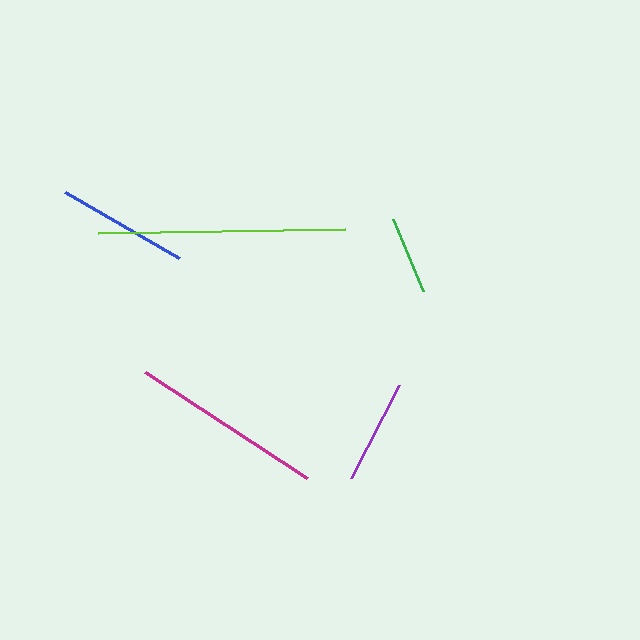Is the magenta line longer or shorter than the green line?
The magenta line is longer than the green line.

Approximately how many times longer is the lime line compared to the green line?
The lime line is approximately 3.2 times the length of the green line.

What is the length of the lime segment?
The lime segment is approximately 247 pixels long.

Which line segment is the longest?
The lime line is the longest at approximately 247 pixels.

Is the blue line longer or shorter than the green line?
The blue line is longer than the green line.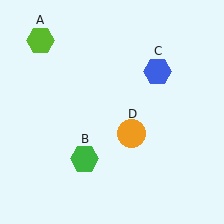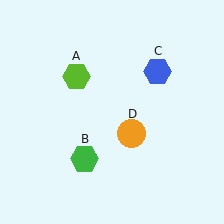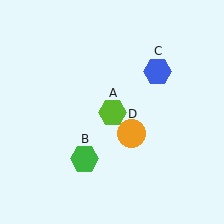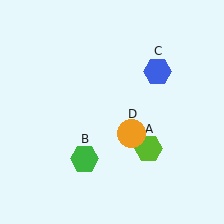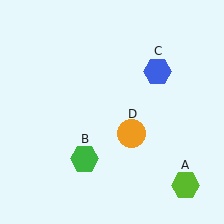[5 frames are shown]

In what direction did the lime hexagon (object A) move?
The lime hexagon (object A) moved down and to the right.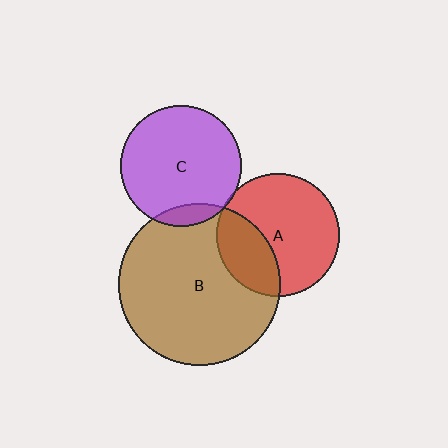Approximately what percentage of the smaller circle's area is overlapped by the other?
Approximately 30%.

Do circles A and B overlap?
Yes.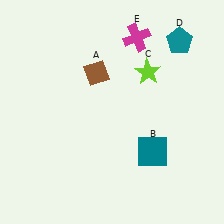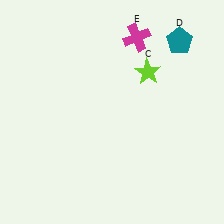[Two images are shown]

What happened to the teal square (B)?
The teal square (B) was removed in Image 2. It was in the bottom-right area of Image 1.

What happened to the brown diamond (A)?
The brown diamond (A) was removed in Image 2. It was in the top-left area of Image 1.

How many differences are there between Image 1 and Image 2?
There are 2 differences between the two images.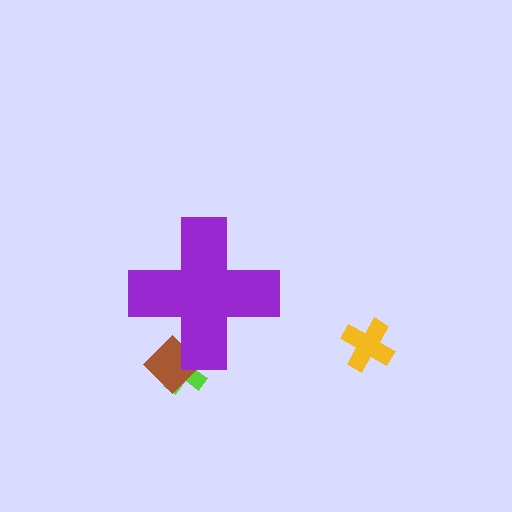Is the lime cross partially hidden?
Yes, the lime cross is partially hidden behind the purple cross.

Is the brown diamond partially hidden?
Yes, the brown diamond is partially hidden behind the purple cross.